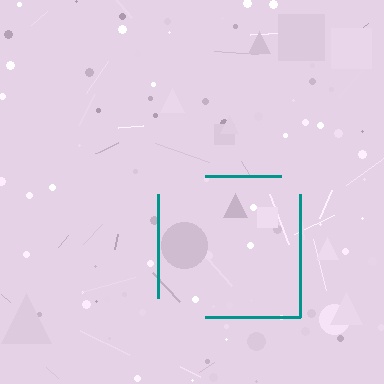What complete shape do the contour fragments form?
The contour fragments form a square.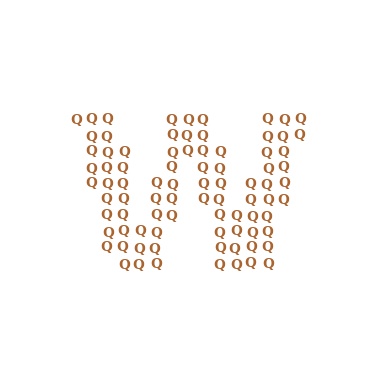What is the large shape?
The large shape is the letter W.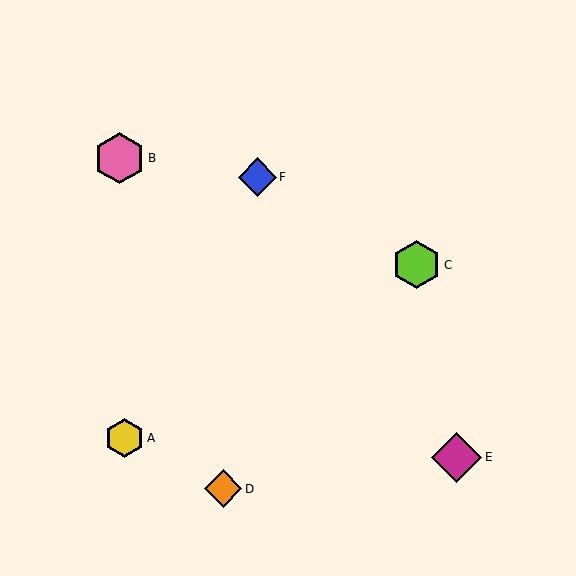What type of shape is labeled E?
Shape E is a magenta diamond.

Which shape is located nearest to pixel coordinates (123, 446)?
The yellow hexagon (labeled A) at (125, 438) is nearest to that location.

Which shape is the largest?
The pink hexagon (labeled B) is the largest.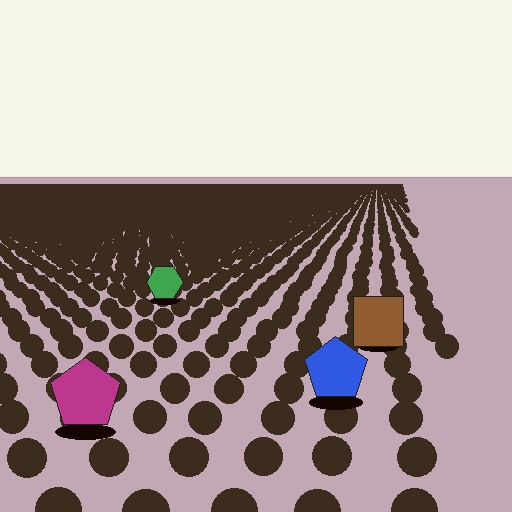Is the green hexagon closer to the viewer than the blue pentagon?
No. The blue pentagon is closer — you can tell from the texture gradient: the ground texture is coarser near it.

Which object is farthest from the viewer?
The green hexagon is farthest from the viewer. It appears smaller and the ground texture around it is denser.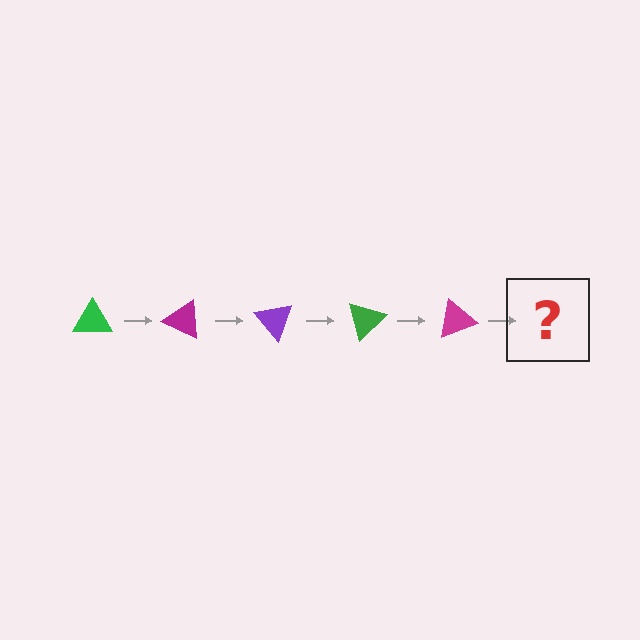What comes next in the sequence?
The next element should be a purple triangle, rotated 125 degrees from the start.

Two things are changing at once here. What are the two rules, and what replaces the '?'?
The two rules are that it rotates 25 degrees each step and the color cycles through green, magenta, and purple. The '?' should be a purple triangle, rotated 125 degrees from the start.